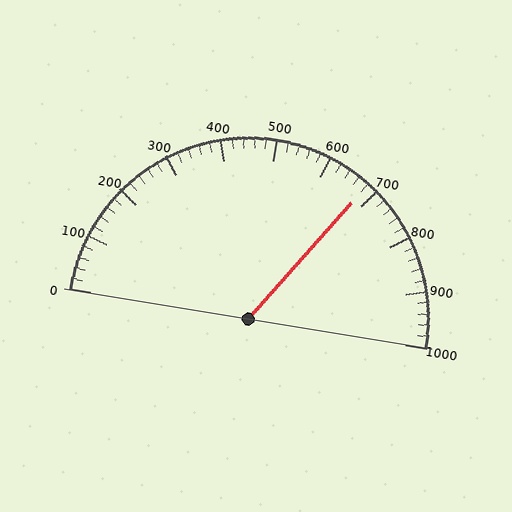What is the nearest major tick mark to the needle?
The nearest major tick mark is 700.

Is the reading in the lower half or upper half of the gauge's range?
The reading is in the upper half of the range (0 to 1000).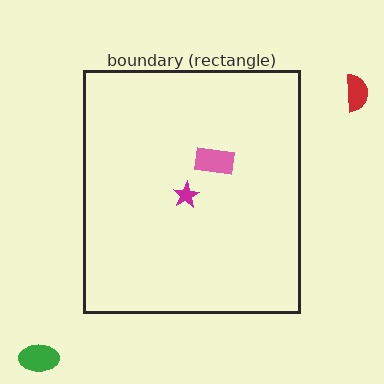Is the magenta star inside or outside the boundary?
Inside.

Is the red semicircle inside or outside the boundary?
Outside.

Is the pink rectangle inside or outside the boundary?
Inside.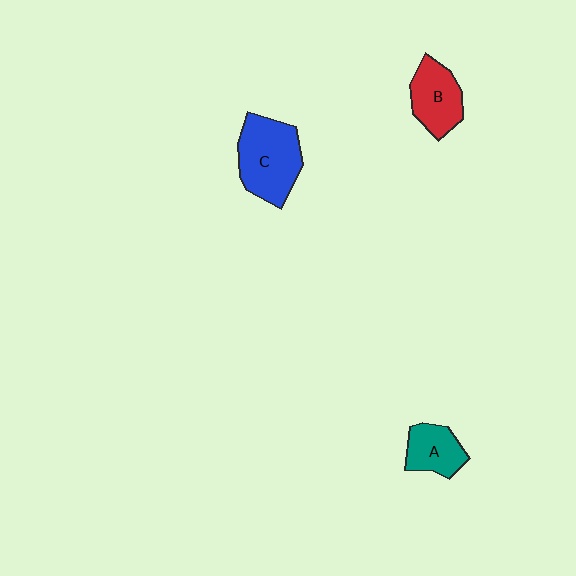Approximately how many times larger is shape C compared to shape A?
Approximately 1.8 times.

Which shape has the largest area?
Shape C (blue).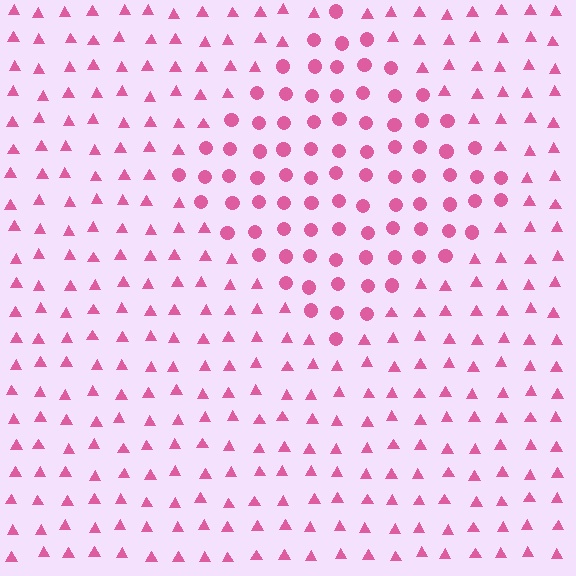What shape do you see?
I see a diamond.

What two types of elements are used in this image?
The image uses circles inside the diamond region and triangles outside it.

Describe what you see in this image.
The image is filled with small pink elements arranged in a uniform grid. A diamond-shaped region contains circles, while the surrounding area contains triangles. The boundary is defined purely by the change in element shape.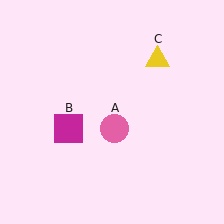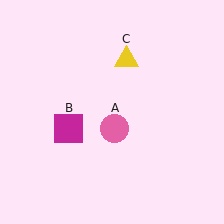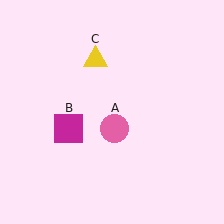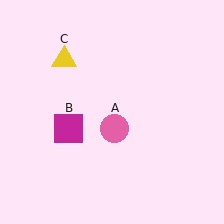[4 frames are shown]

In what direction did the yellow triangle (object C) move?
The yellow triangle (object C) moved left.